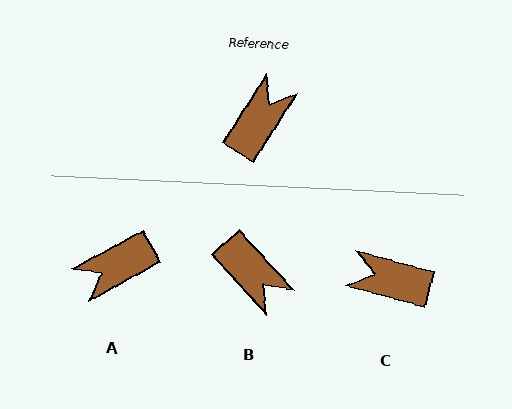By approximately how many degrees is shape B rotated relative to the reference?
Approximately 105 degrees clockwise.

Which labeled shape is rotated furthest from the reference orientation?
A, about 152 degrees away.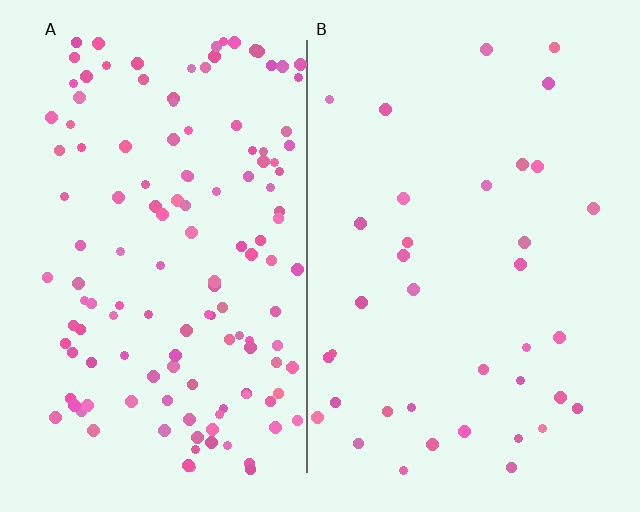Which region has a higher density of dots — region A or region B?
A (the left).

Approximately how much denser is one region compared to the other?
Approximately 3.7× — region A over region B.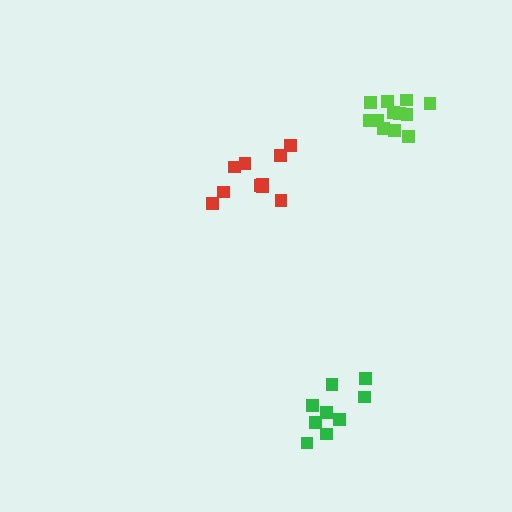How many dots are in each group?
Group 1: 12 dots, Group 2: 9 dots, Group 3: 10 dots (31 total).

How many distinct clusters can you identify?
There are 3 distinct clusters.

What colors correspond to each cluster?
The clusters are colored: lime, green, red.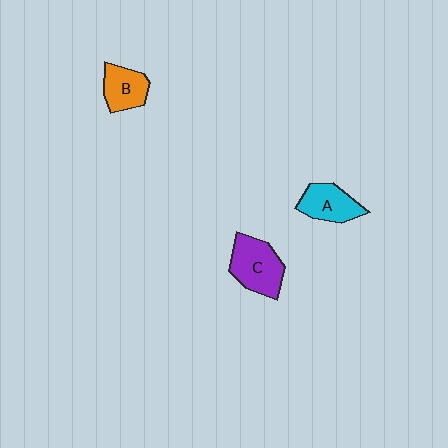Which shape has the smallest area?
Shape B (orange).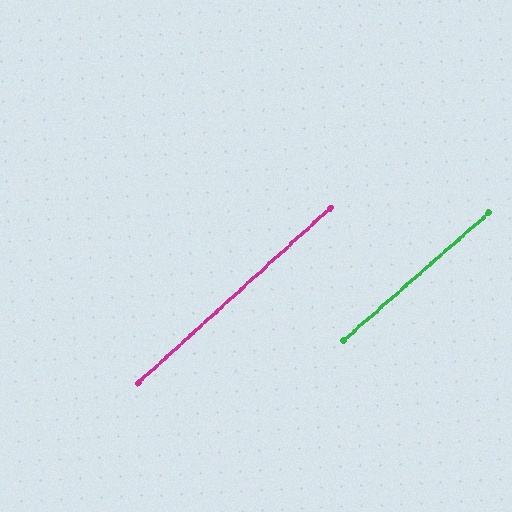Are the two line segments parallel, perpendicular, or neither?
Parallel — their directions differ by only 0.9°.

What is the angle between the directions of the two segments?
Approximately 1 degree.